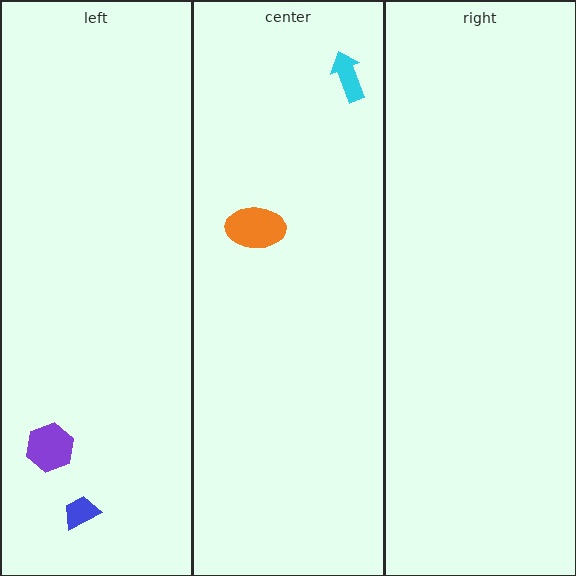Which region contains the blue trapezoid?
The left region.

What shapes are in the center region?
The cyan arrow, the orange ellipse.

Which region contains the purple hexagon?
The left region.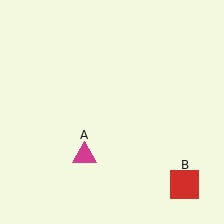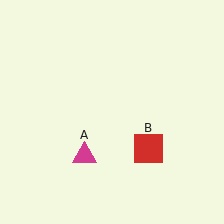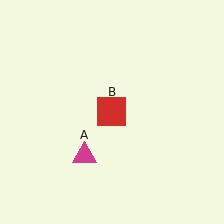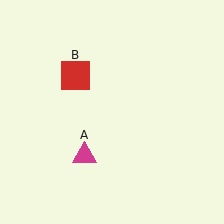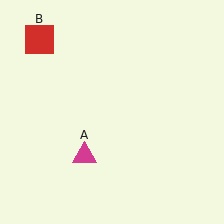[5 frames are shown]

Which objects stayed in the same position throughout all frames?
Magenta triangle (object A) remained stationary.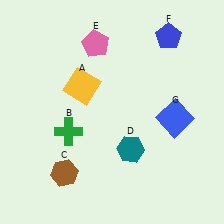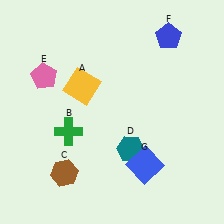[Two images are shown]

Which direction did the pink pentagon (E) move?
The pink pentagon (E) moved left.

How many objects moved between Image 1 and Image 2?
2 objects moved between the two images.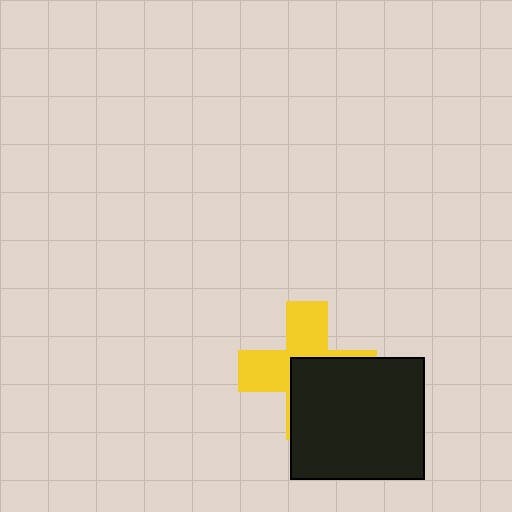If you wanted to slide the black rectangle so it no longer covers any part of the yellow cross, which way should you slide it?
Slide it toward the lower-right — that is the most direct way to separate the two shapes.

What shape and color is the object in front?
The object in front is a black rectangle.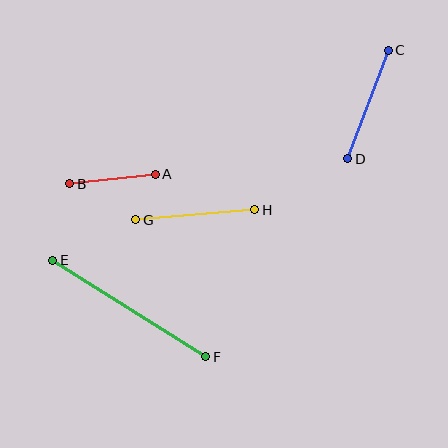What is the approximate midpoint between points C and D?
The midpoint is at approximately (368, 105) pixels.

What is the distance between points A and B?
The distance is approximately 86 pixels.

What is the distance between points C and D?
The distance is approximately 116 pixels.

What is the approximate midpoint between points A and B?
The midpoint is at approximately (112, 179) pixels.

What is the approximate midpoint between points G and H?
The midpoint is at approximately (195, 215) pixels.